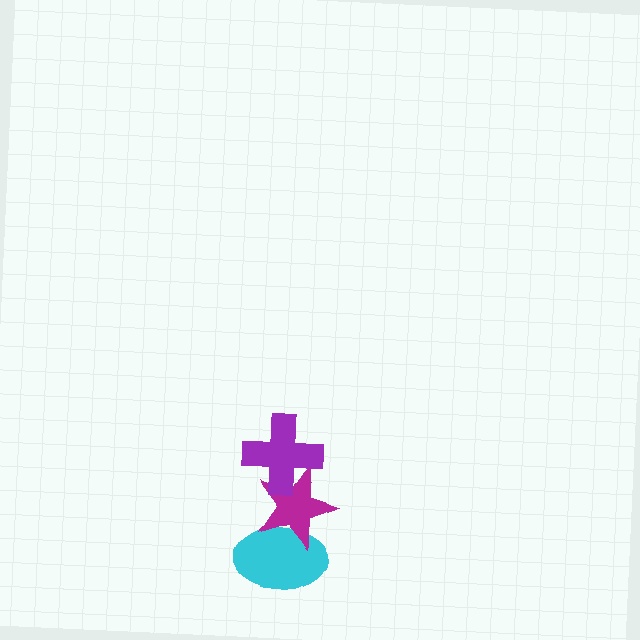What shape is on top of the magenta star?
The purple cross is on top of the magenta star.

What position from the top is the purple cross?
The purple cross is 1st from the top.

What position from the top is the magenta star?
The magenta star is 2nd from the top.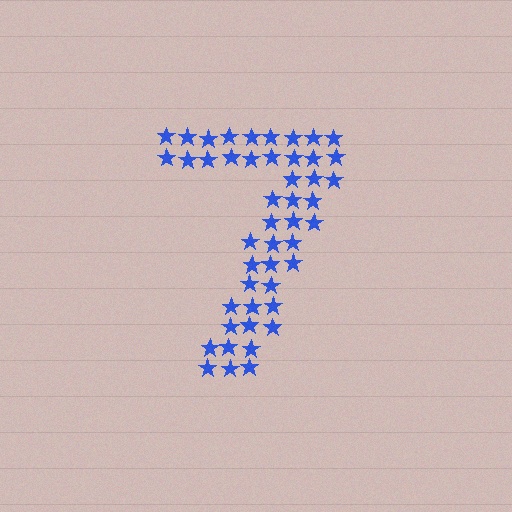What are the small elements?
The small elements are stars.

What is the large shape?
The large shape is the digit 7.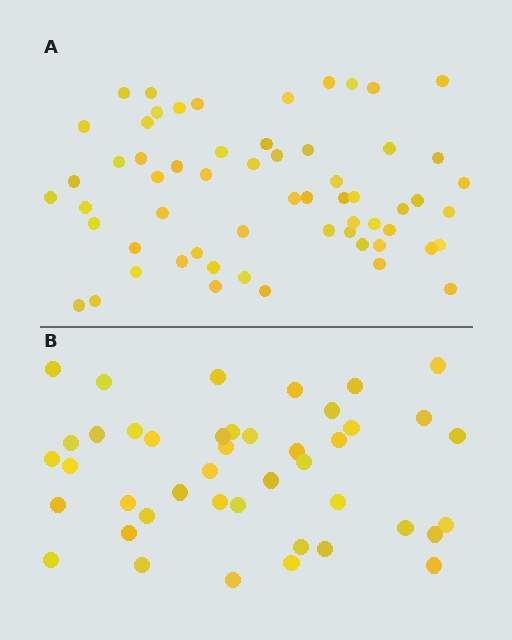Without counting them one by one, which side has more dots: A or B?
Region A (the top region) has more dots.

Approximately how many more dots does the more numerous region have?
Region A has approximately 15 more dots than region B.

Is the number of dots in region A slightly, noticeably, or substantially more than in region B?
Region A has noticeably more, but not dramatically so. The ratio is roughly 1.4 to 1.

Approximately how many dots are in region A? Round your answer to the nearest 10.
About 60 dots.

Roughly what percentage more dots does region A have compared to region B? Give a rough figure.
About 40% more.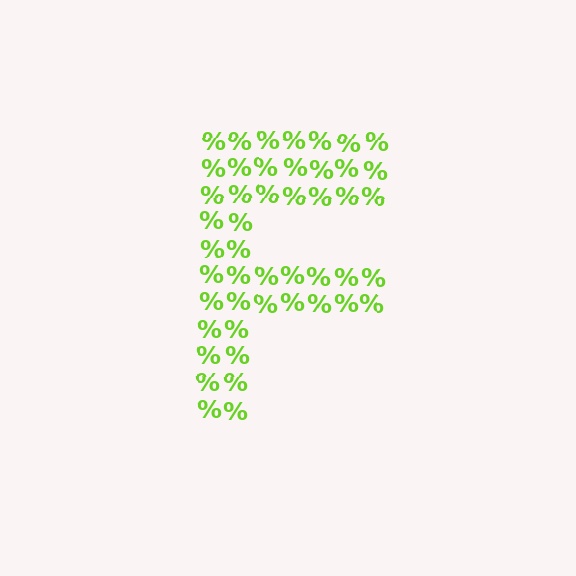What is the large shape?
The large shape is the letter F.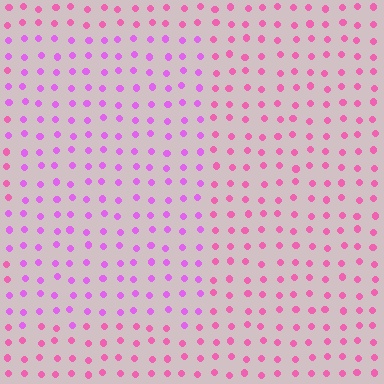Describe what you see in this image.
The image is filled with small pink elements in a uniform arrangement. A rectangle-shaped region is visible where the elements are tinted to a slightly different hue, forming a subtle color boundary.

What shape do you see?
I see a rectangle.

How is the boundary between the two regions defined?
The boundary is defined purely by a slight shift in hue (about 33 degrees). Spacing, size, and orientation are identical on both sides.